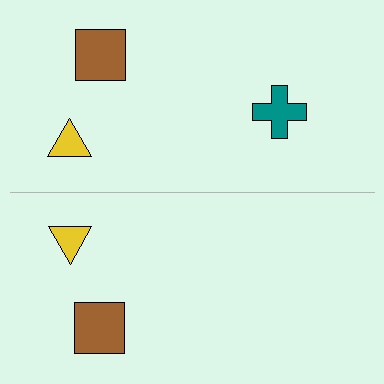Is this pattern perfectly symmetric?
No, the pattern is not perfectly symmetric. A teal cross is missing from the bottom side.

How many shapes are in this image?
There are 5 shapes in this image.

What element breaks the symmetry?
A teal cross is missing from the bottom side.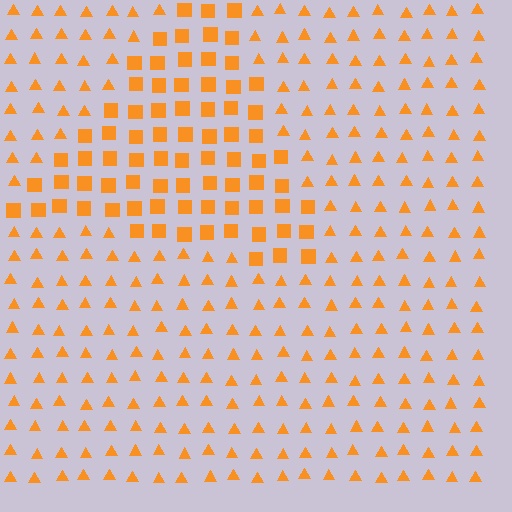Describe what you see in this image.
The image is filled with small orange elements arranged in a uniform grid. A triangle-shaped region contains squares, while the surrounding area contains triangles. The boundary is defined purely by the change in element shape.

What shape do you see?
I see a triangle.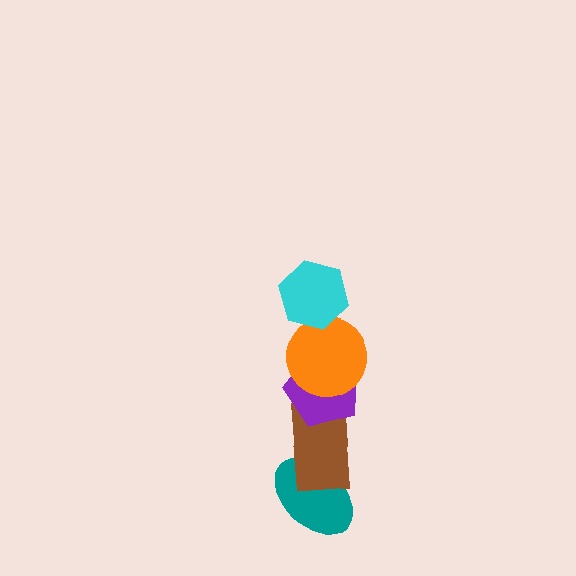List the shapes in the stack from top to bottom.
From top to bottom: the cyan hexagon, the orange circle, the purple pentagon, the brown rectangle, the teal ellipse.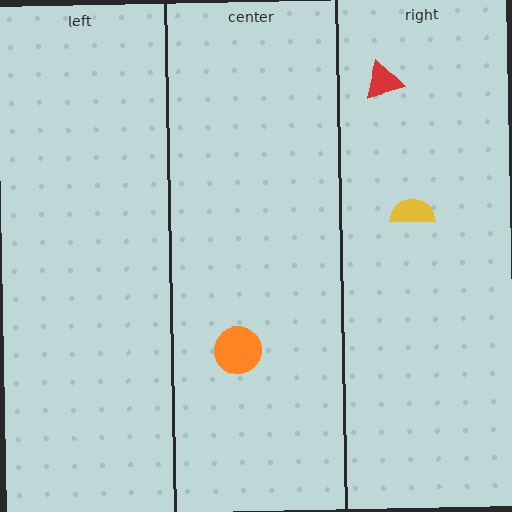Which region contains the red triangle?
The right region.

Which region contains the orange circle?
The center region.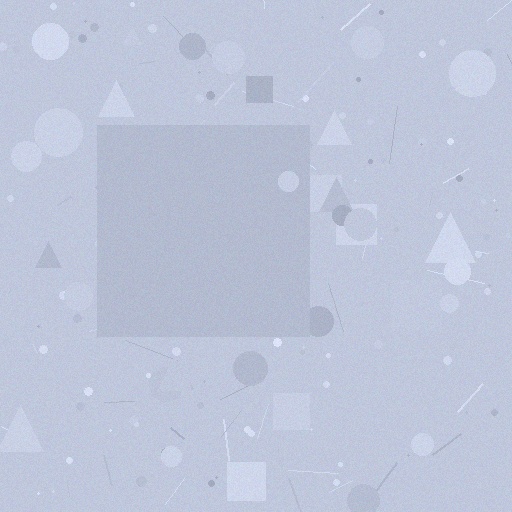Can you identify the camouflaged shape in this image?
The camouflaged shape is a square.